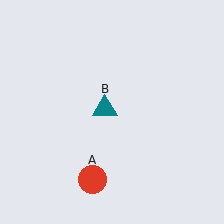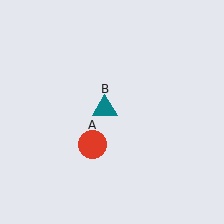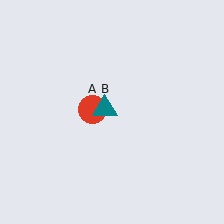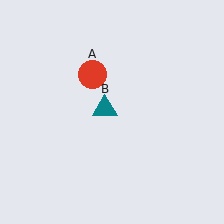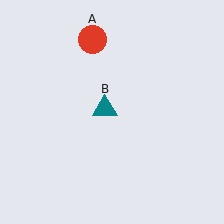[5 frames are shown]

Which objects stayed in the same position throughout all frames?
Teal triangle (object B) remained stationary.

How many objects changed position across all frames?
1 object changed position: red circle (object A).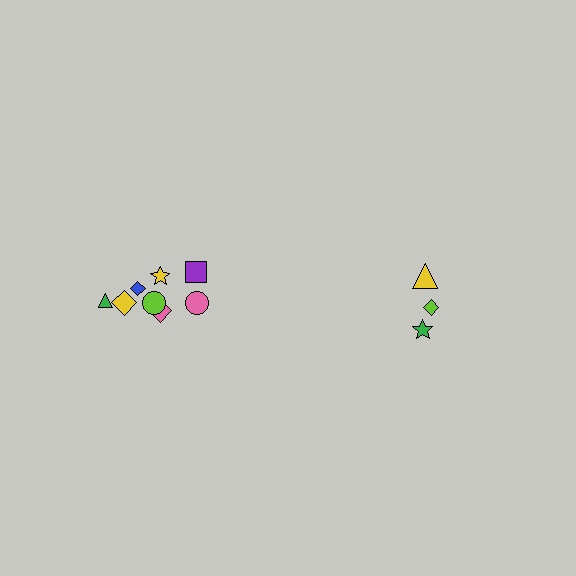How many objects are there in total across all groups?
There are 11 objects.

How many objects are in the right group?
There are 3 objects.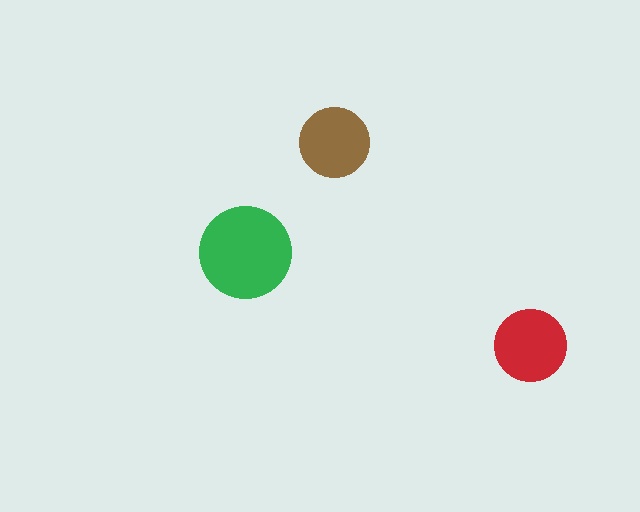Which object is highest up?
The brown circle is topmost.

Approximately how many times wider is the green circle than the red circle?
About 1.5 times wider.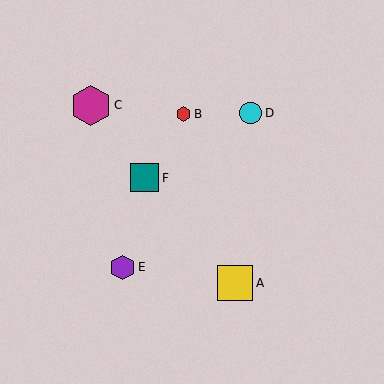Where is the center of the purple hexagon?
The center of the purple hexagon is at (122, 267).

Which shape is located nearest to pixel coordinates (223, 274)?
The yellow square (labeled A) at (235, 283) is nearest to that location.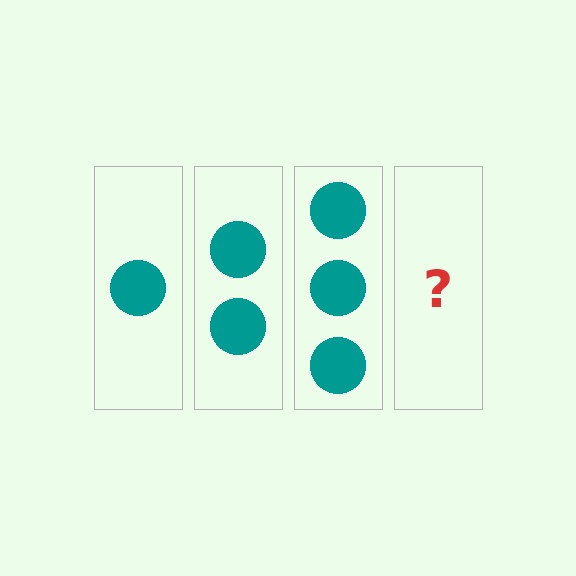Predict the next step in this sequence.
The next step is 4 circles.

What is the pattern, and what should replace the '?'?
The pattern is that each step adds one more circle. The '?' should be 4 circles.